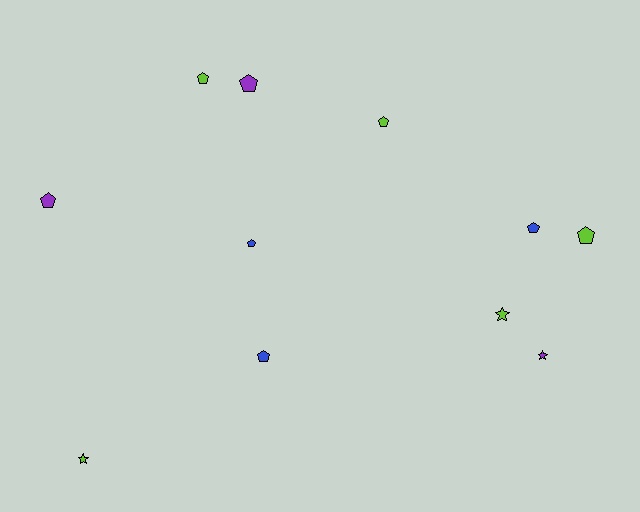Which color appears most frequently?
Lime, with 5 objects.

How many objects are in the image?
There are 11 objects.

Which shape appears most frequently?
Pentagon, with 8 objects.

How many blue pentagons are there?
There are 3 blue pentagons.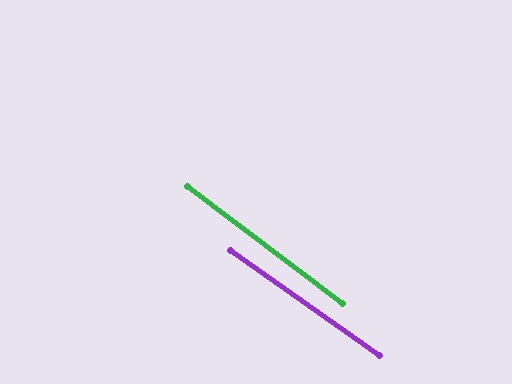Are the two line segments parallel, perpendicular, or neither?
Parallel — their directions differ by only 1.9°.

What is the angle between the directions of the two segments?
Approximately 2 degrees.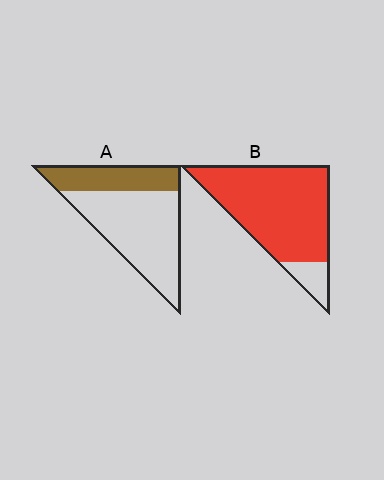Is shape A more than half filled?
No.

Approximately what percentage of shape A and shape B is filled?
A is approximately 30% and B is approximately 85%.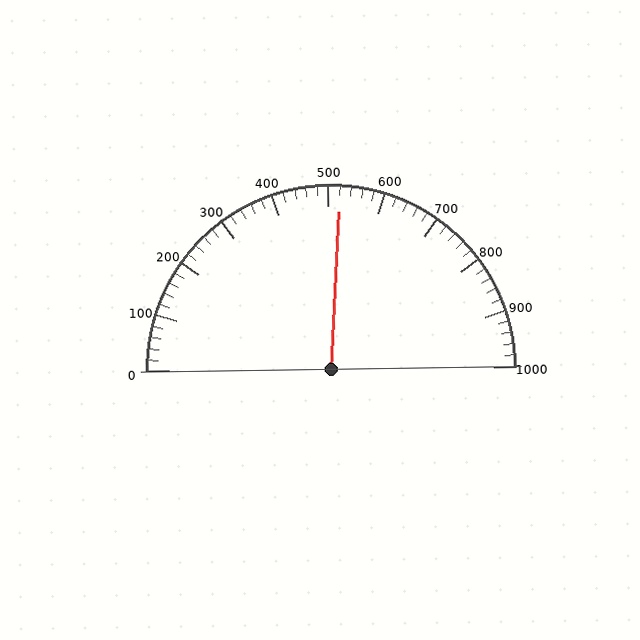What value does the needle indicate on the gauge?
The needle indicates approximately 520.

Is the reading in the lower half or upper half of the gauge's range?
The reading is in the upper half of the range (0 to 1000).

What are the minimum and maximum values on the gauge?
The gauge ranges from 0 to 1000.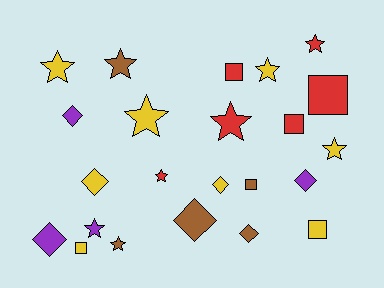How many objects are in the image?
There are 23 objects.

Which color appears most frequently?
Yellow, with 8 objects.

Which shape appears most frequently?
Star, with 10 objects.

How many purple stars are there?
There is 1 purple star.